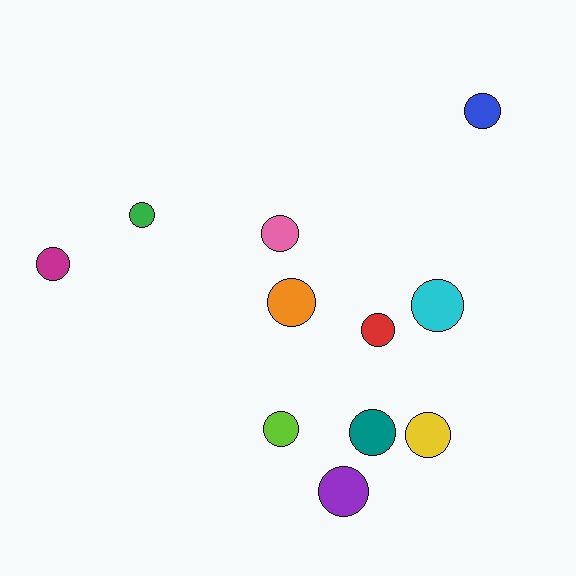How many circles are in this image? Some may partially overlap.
There are 11 circles.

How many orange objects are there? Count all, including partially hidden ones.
There is 1 orange object.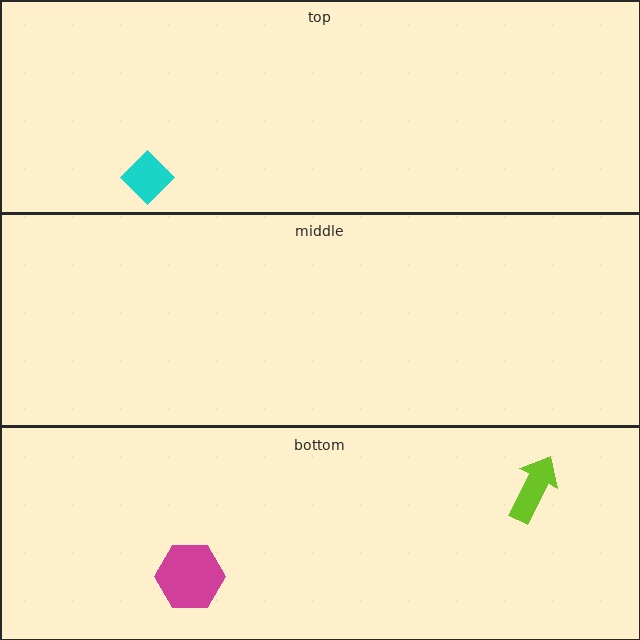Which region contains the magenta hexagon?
The bottom region.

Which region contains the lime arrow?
The bottom region.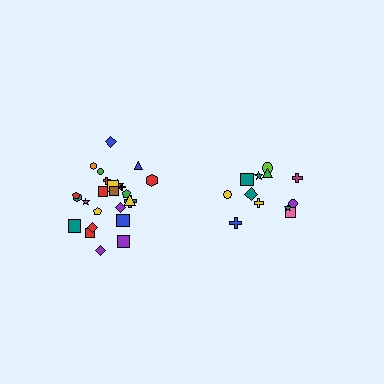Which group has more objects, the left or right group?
The left group.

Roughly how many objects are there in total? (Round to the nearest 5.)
Roughly 35 objects in total.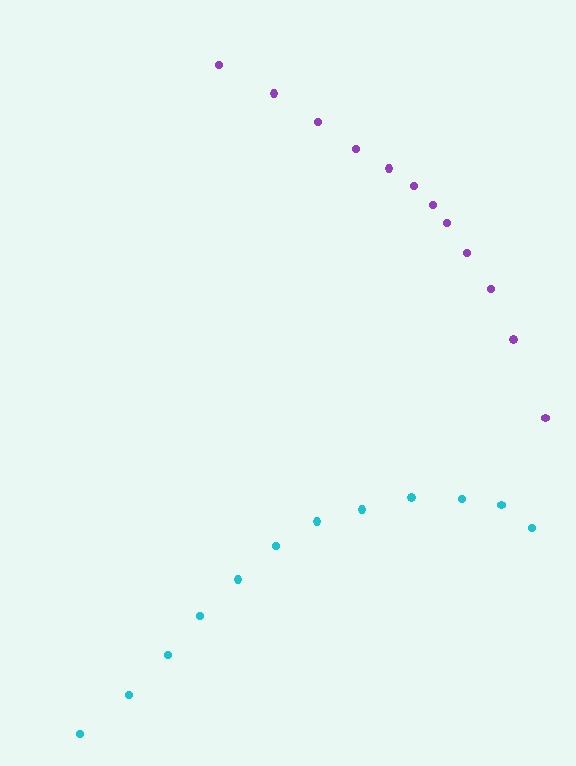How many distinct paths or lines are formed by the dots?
There are 2 distinct paths.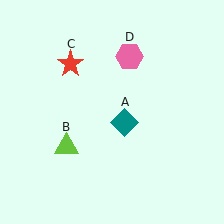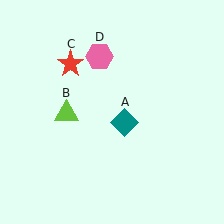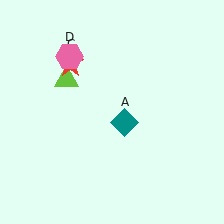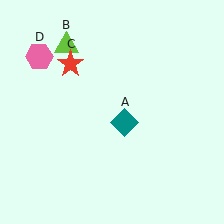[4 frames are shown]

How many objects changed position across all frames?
2 objects changed position: lime triangle (object B), pink hexagon (object D).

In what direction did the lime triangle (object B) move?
The lime triangle (object B) moved up.